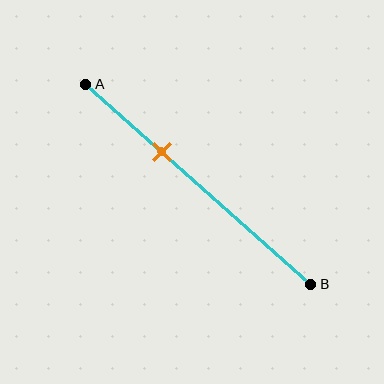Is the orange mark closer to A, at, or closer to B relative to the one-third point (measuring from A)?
The orange mark is approximately at the one-third point of segment AB.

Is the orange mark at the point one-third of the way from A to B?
Yes, the mark is approximately at the one-third point.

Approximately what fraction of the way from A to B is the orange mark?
The orange mark is approximately 35% of the way from A to B.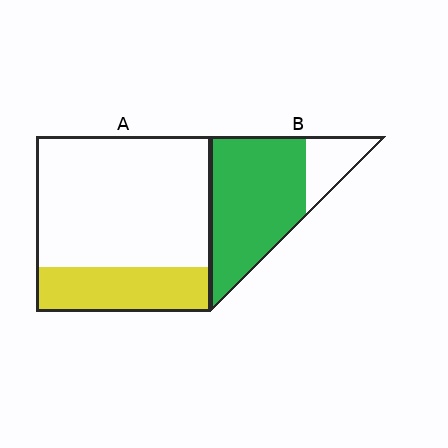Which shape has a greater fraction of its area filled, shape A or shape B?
Shape B.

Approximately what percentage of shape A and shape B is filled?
A is approximately 25% and B is approximately 80%.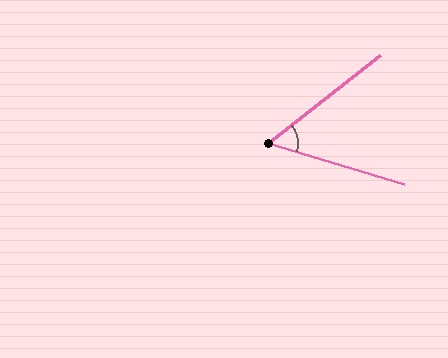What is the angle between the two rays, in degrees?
Approximately 55 degrees.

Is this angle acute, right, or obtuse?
It is acute.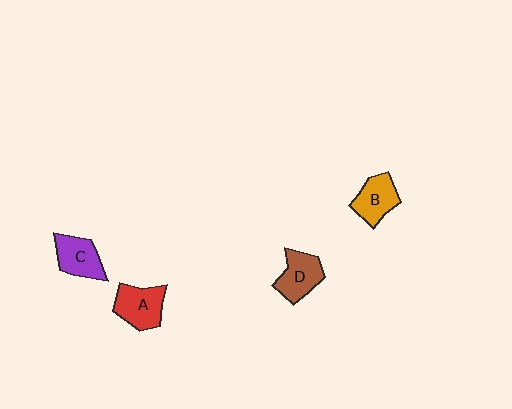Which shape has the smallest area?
Shape B (orange).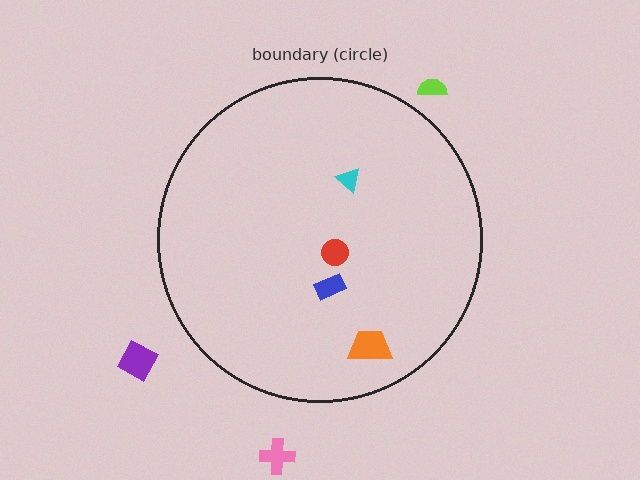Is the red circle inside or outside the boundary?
Inside.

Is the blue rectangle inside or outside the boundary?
Inside.